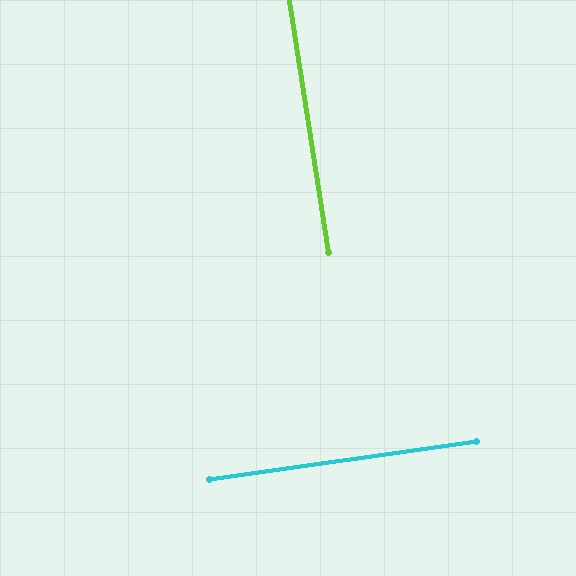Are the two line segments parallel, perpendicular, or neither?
Perpendicular — they meet at approximately 89°.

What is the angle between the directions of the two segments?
Approximately 89 degrees.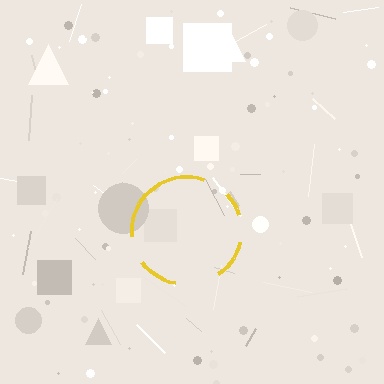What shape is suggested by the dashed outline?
The dashed outline suggests a circle.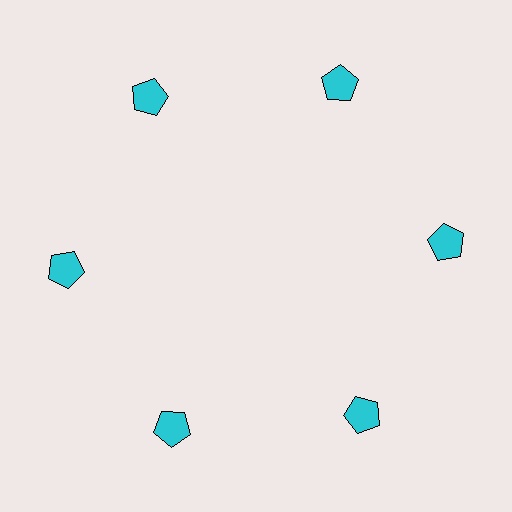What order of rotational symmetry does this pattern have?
This pattern has 6-fold rotational symmetry.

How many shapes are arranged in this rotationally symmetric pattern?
There are 6 shapes, arranged in 6 groups of 1.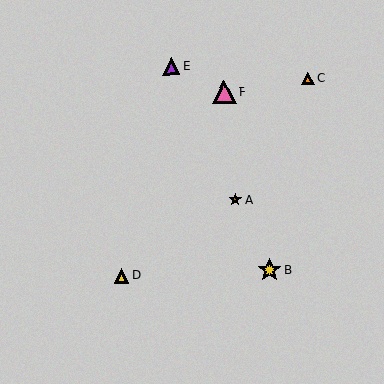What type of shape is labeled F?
Shape F is a pink triangle.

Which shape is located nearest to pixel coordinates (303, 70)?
The orange triangle (labeled C) at (308, 79) is nearest to that location.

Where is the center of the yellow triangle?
The center of the yellow triangle is at (122, 276).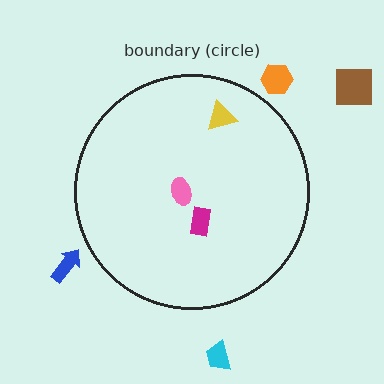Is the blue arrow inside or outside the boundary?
Outside.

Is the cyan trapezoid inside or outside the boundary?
Outside.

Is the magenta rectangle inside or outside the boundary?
Inside.